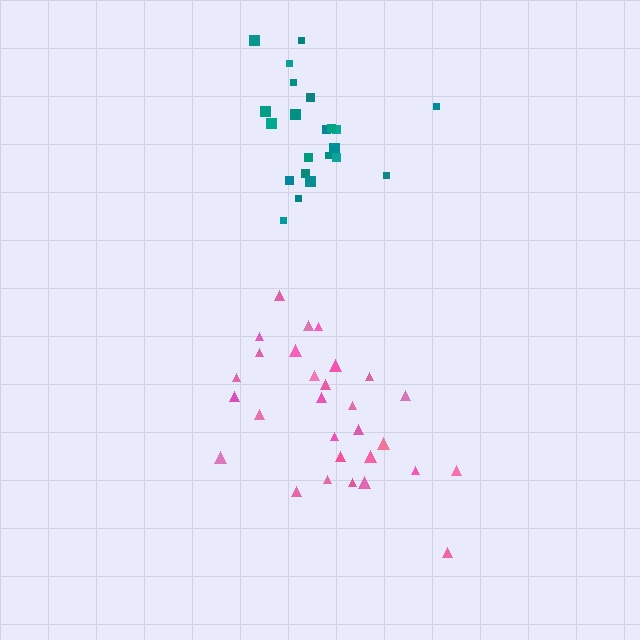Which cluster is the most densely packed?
Pink.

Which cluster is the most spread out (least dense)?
Teal.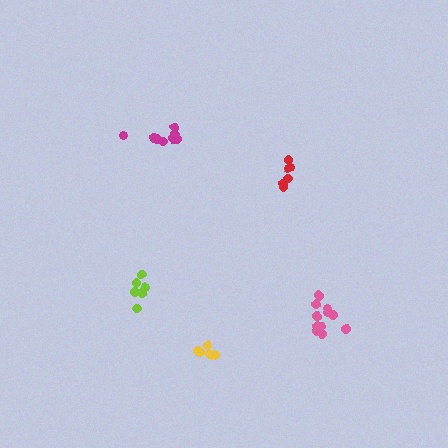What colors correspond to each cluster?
The clusters are colored: magenta, pink, lime, red, yellow.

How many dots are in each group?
Group 1: 9 dots, Group 2: 11 dots, Group 3: 6 dots, Group 4: 6 dots, Group 5: 6 dots (38 total).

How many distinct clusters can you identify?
There are 5 distinct clusters.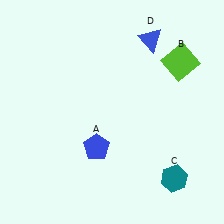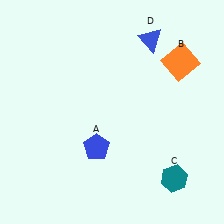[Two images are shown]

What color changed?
The square (B) changed from lime in Image 1 to orange in Image 2.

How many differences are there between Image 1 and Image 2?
There is 1 difference between the two images.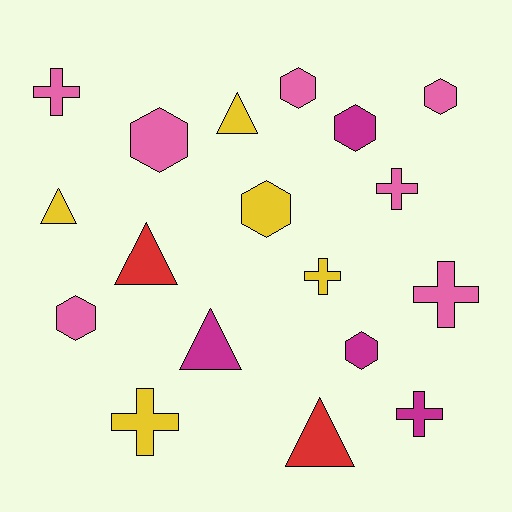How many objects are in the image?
There are 18 objects.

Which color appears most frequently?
Pink, with 7 objects.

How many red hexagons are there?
There are no red hexagons.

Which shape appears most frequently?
Hexagon, with 7 objects.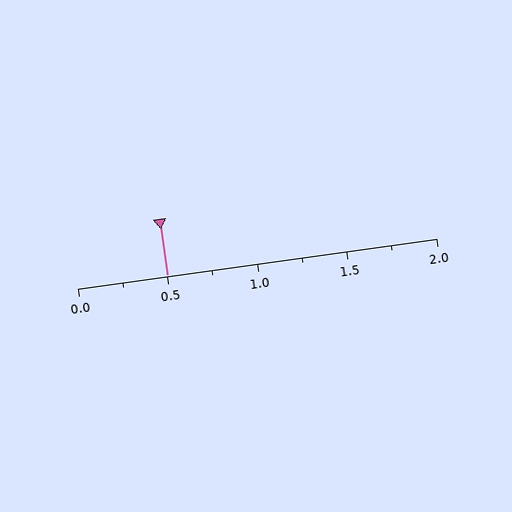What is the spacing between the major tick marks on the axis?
The major ticks are spaced 0.5 apart.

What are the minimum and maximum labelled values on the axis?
The axis runs from 0.0 to 2.0.